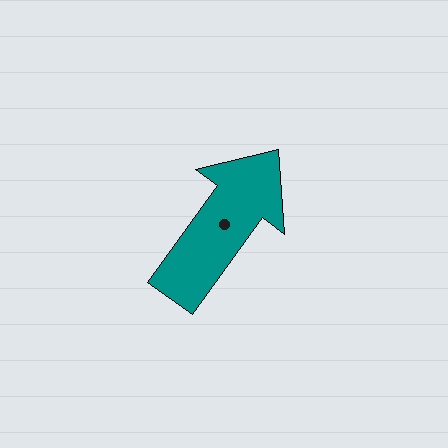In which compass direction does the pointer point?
Northeast.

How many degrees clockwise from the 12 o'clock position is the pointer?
Approximately 36 degrees.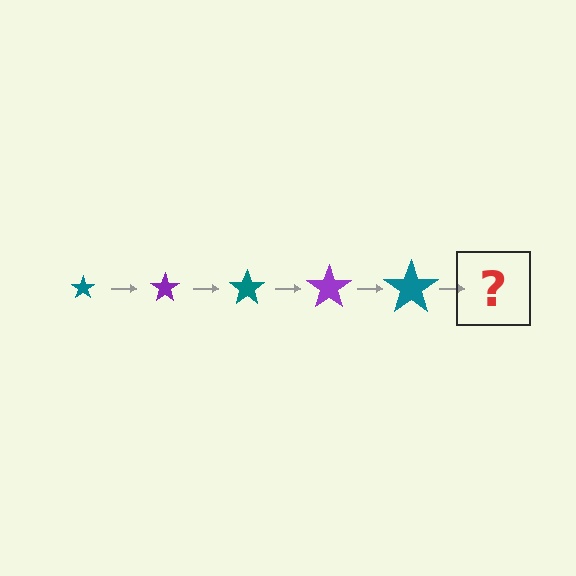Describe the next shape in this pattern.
It should be a purple star, larger than the previous one.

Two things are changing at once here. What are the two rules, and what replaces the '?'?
The two rules are that the star grows larger each step and the color cycles through teal and purple. The '?' should be a purple star, larger than the previous one.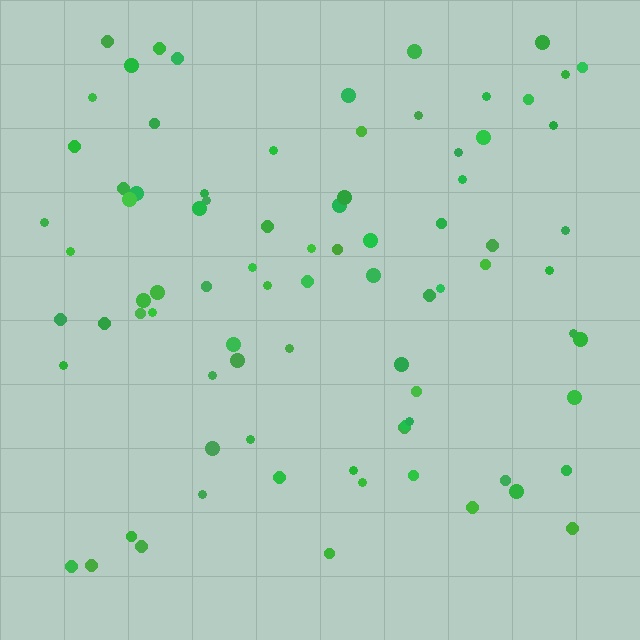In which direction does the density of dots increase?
From bottom to top, with the top side densest.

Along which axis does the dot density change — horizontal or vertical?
Vertical.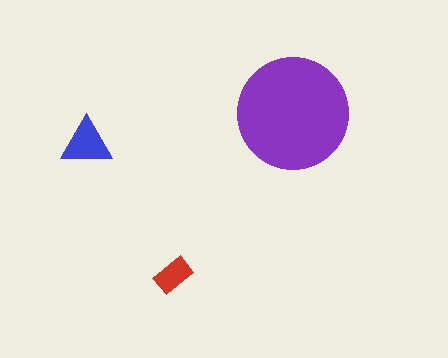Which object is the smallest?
The red rectangle.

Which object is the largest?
The purple circle.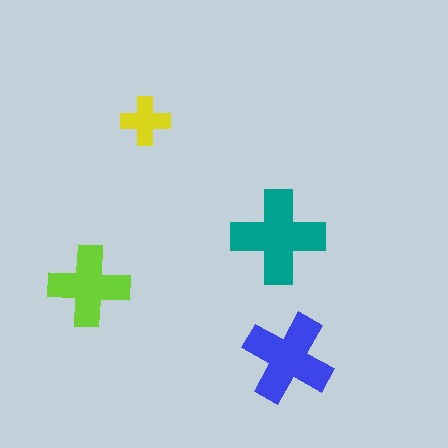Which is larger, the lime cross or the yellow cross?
The lime one.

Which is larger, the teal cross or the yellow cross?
The teal one.